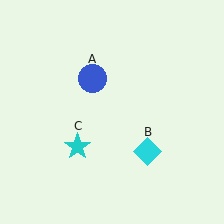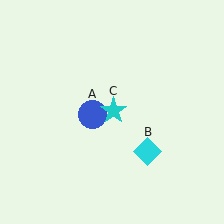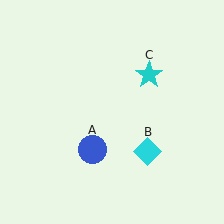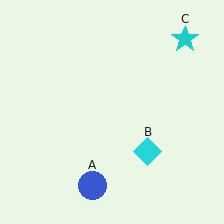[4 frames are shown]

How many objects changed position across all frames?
2 objects changed position: blue circle (object A), cyan star (object C).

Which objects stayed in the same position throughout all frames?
Cyan diamond (object B) remained stationary.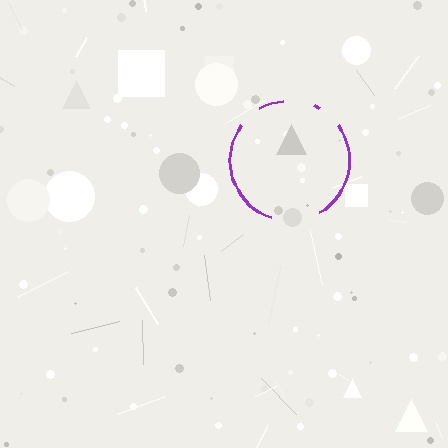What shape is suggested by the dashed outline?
The dashed outline suggests a circle.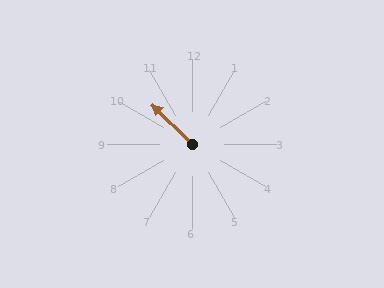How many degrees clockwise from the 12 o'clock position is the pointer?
Approximately 314 degrees.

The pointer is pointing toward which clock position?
Roughly 10 o'clock.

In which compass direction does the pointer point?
Northwest.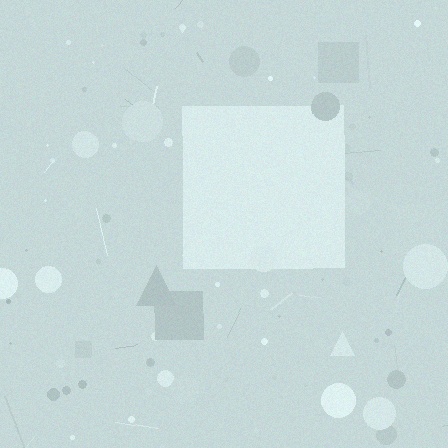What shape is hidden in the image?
A square is hidden in the image.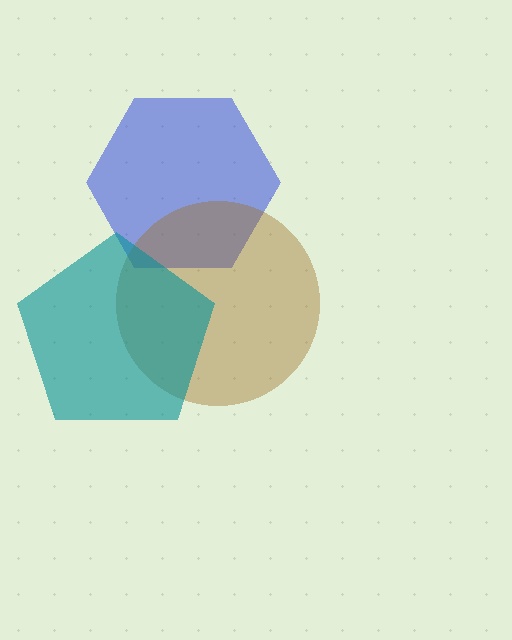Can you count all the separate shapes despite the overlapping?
Yes, there are 3 separate shapes.